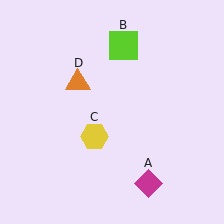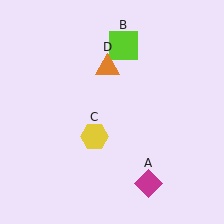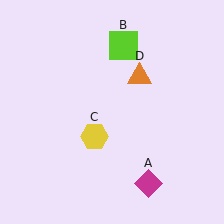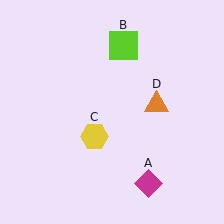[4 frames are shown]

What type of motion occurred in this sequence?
The orange triangle (object D) rotated clockwise around the center of the scene.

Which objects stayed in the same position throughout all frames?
Magenta diamond (object A) and lime square (object B) and yellow hexagon (object C) remained stationary.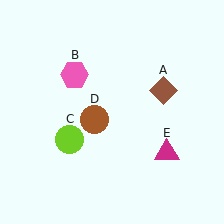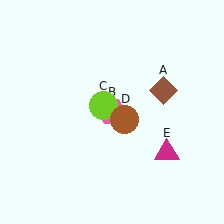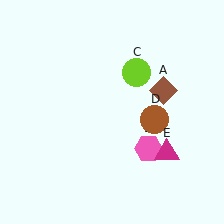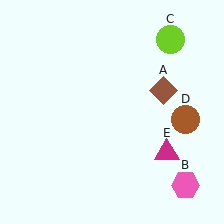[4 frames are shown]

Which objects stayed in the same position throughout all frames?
Brown diamond (object A) and magenta triangle (object E) remained stationary.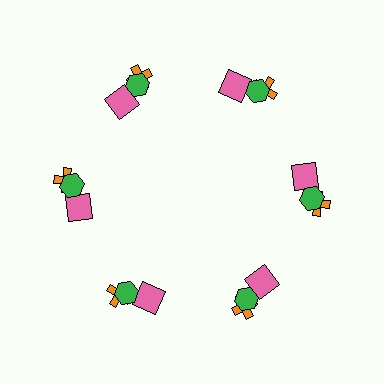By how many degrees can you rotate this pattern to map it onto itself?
The pattern maps onto itself every 60 degrees of rotation.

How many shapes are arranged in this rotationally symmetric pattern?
There are 18 shapes, arranged in 6 groups of 3.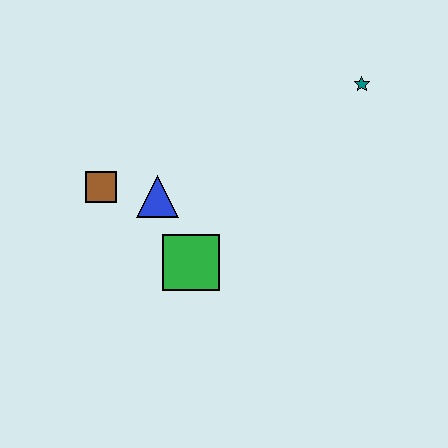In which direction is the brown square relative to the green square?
The brown square is to the left of the green square.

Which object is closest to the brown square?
The blue triangle is closest to the brown square.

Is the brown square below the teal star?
Yes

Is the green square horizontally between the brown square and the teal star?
Yes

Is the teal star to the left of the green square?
No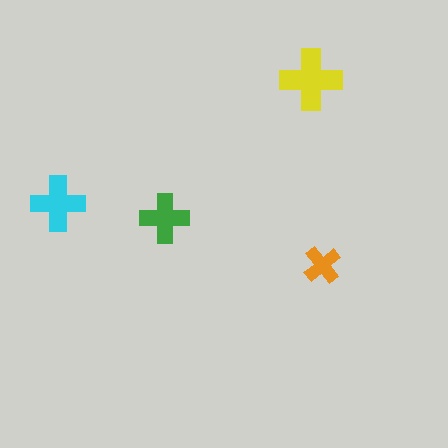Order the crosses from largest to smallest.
the yellow one, the cyan one, the green one, the orange one.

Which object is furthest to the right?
The orange cross is rightmost.